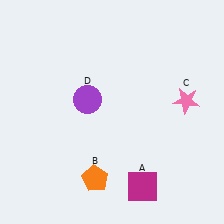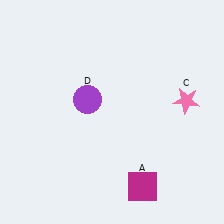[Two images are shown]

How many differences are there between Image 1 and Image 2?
There is 1 difference between the two images.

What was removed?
The orange pentagon (B) was removed in Image 2.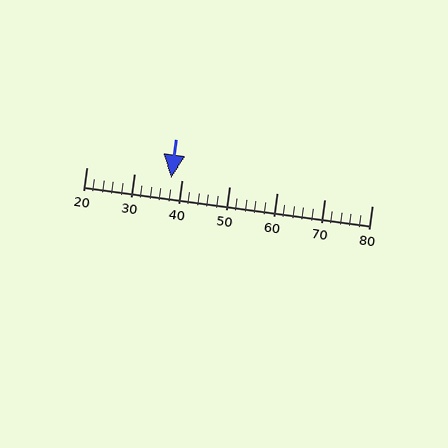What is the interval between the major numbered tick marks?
The major tick marks are spaced 10 units apart.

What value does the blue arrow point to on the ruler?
The blue arrow points to approximately 38.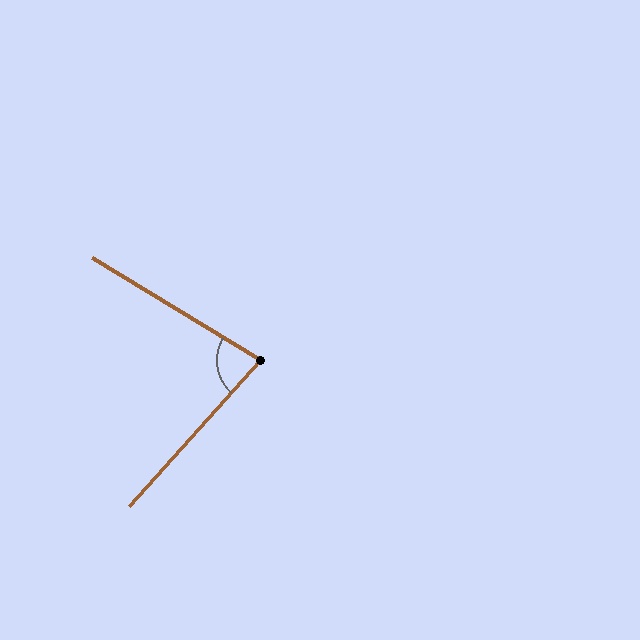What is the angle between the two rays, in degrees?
Approximately 79 degrees.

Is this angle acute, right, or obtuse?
It is acute.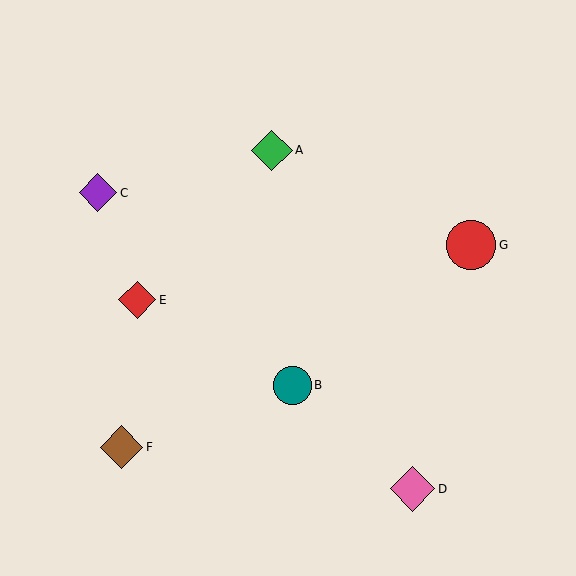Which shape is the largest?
The red circle (labeled G) is the largest.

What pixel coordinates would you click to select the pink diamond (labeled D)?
Click at (413, 489) to select the pink diamond D.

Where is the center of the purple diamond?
The center of the purple diamond is at (98, 193).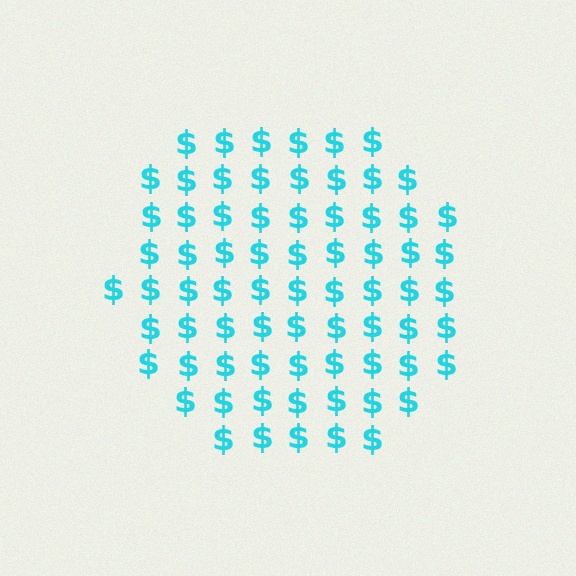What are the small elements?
The small elements are dollar signs.